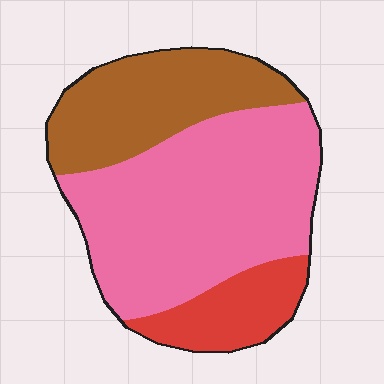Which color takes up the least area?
Red, at roughly 15%.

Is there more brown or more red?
Brown.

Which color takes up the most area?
Pink, at roughly 55%.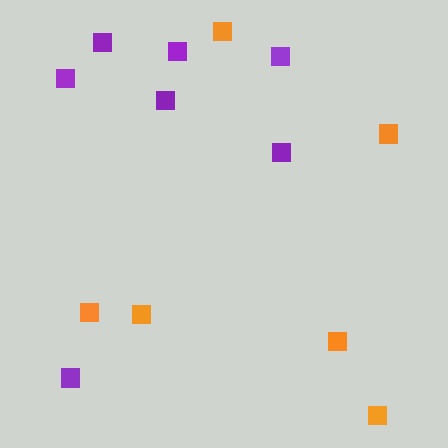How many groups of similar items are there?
There are 2 groups: one group of orange squares (6) and one group of purple squares (7).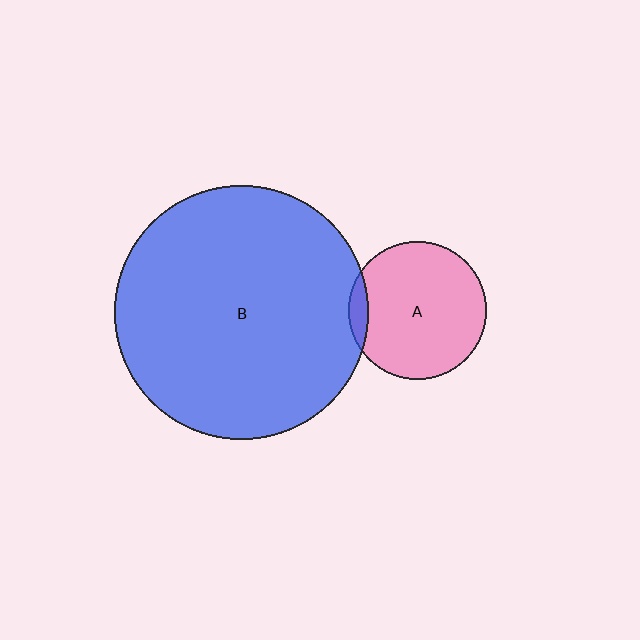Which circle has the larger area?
Circle B (blue).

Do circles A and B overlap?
Yes.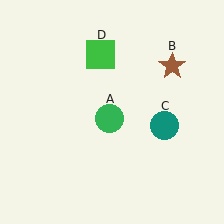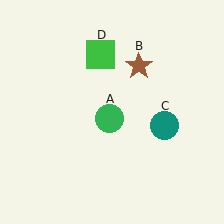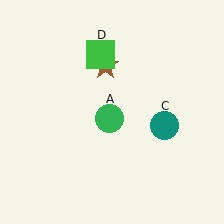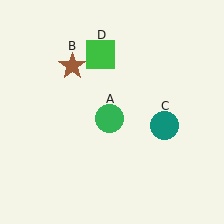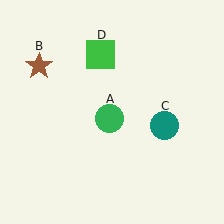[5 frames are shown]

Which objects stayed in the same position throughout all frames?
Green circle (object A) and teal circle (object C) and green square (object D) remained stationary.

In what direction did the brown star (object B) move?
The brown star (object B) moved left.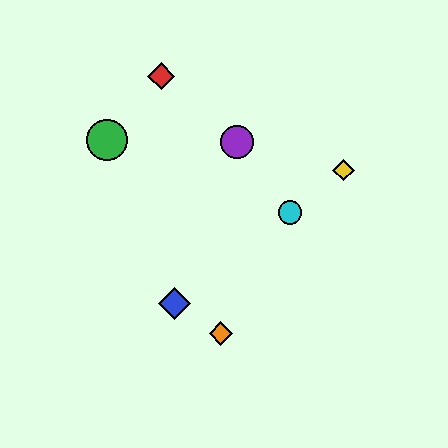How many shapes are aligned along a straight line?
3 shapes (the blue diamond, the yellow diamond, the cyan circle) are aligned along a straight line.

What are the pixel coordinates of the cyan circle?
The cyan circle is at (290, 212).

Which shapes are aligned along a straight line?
The blue diamond, the yellow diamond, the cyan circle are aligned along a straight line.